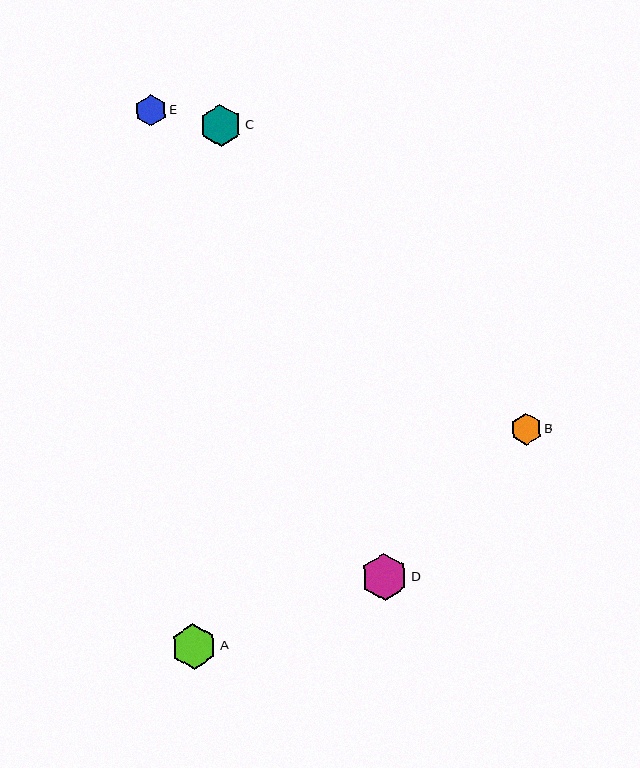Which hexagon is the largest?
Hexagon D is the largest with a size of approximately 47 pixels.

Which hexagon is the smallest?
Hexagon B is the smallest with a size of approximately 31 pixels.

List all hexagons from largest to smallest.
From largest to smallest: D, A, C, E, B.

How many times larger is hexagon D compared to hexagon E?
Hexagon D is approximately 1.5 times the size of hexagon E.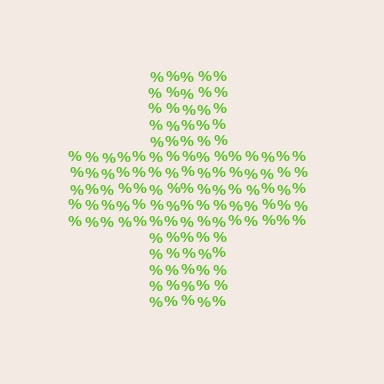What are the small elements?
The small elements are percent signs.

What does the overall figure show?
The overall figure shows a cross.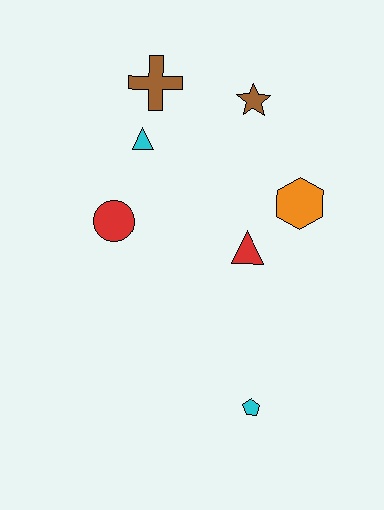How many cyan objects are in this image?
There are 2 cyan objects.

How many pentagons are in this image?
There is 1 pentagon.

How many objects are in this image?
There are 7 objects.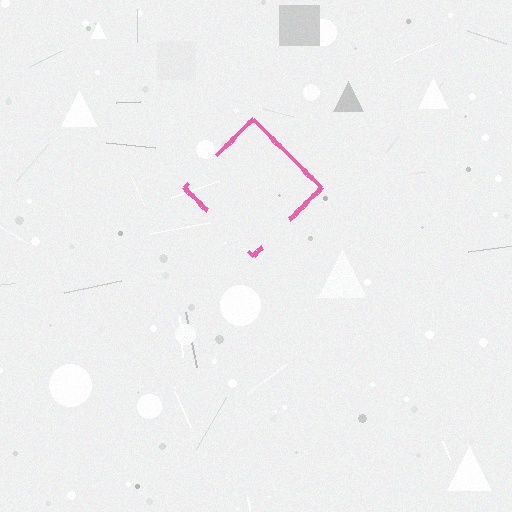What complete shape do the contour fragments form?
The contour fragments form a diamond.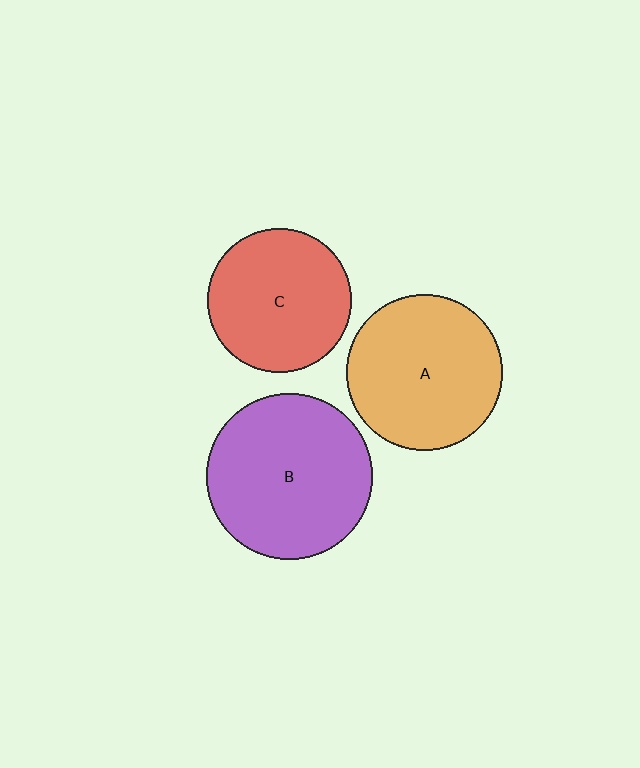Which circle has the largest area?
Circle B (purple).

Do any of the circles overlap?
No, none of the circles overlap.